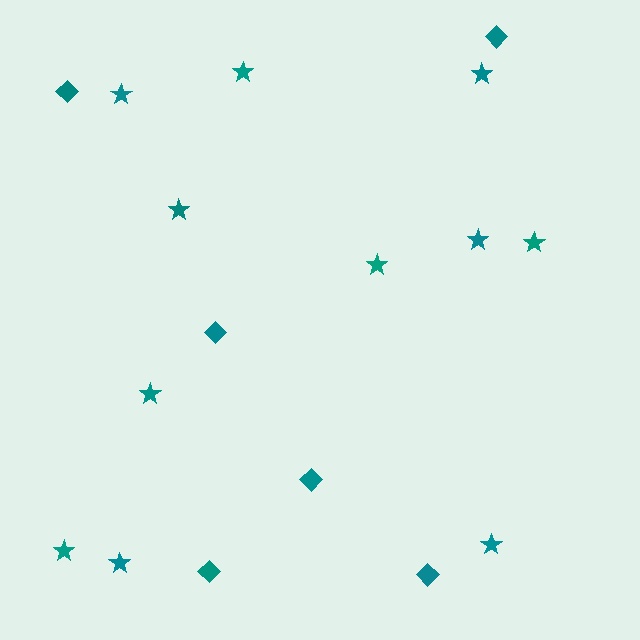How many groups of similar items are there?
There are 2 groups: one group of diamonds (6) and one group of stars (11).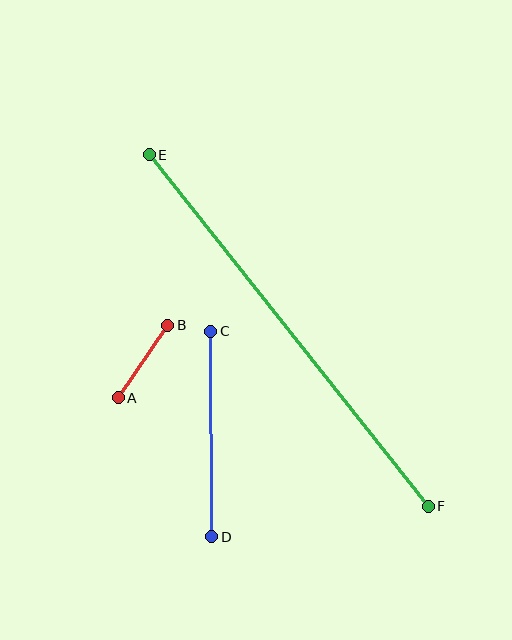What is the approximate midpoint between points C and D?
The midpoint is at approximately (211, 434) pixels.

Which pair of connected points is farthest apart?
Points E and F are farthest apart.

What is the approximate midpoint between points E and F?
The midpoint is at approximately (289, 330) pixels.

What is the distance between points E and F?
The distance is approximately 449 pixels.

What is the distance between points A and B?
The distance is approximately 88 pixels.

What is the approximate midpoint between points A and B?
The midpoint is at approximately (143, 362) pixels.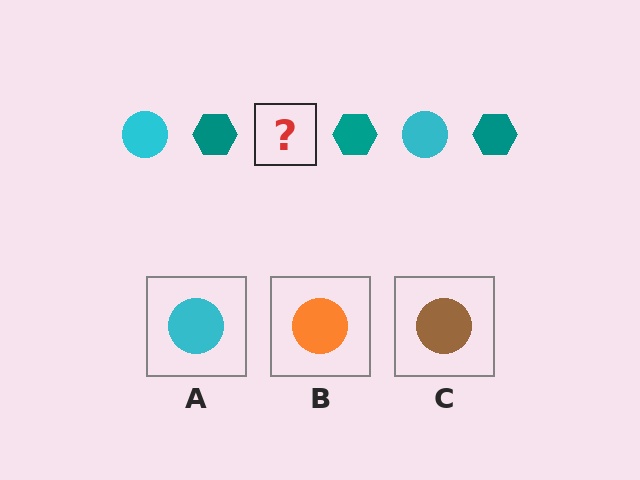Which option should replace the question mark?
Option A.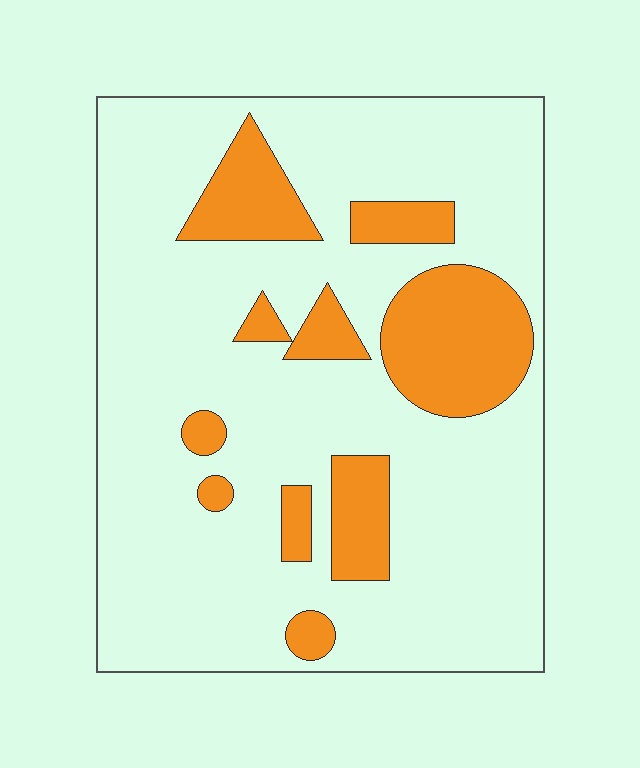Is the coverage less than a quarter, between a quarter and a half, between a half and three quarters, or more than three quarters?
Less than a quarter.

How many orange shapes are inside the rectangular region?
10.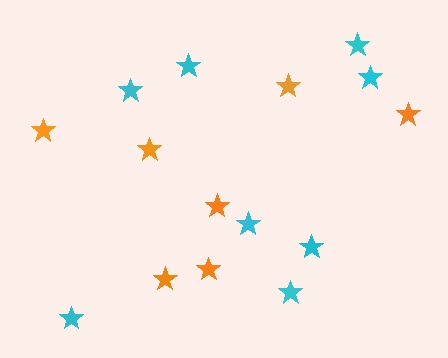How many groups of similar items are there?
There are 2 groups: one group of cyan stars (8) and one group of orange stars (7).